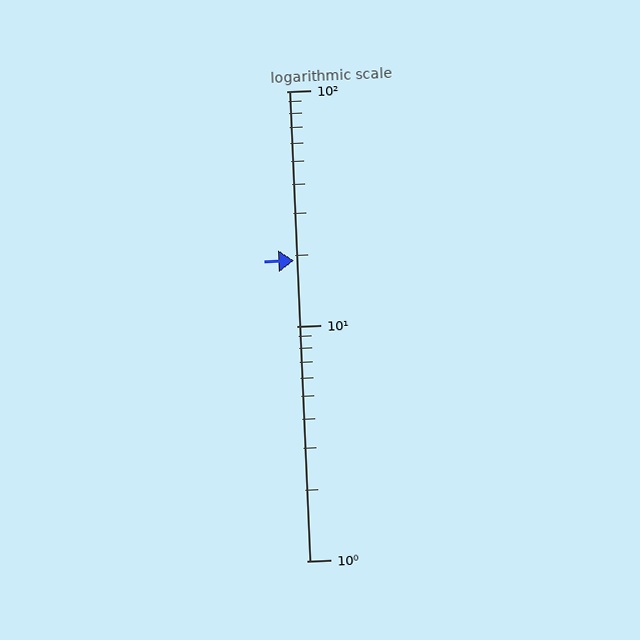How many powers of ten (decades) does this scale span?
The scale spans 2 decades, from 1 to 100.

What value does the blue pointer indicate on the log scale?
The pointer indicates approximately 19.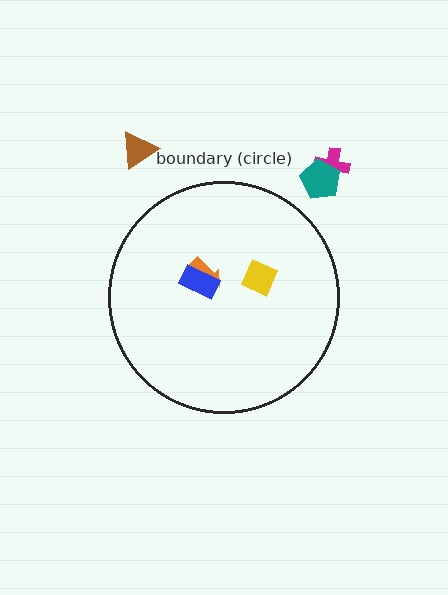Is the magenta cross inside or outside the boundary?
Outside.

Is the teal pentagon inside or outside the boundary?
Outside.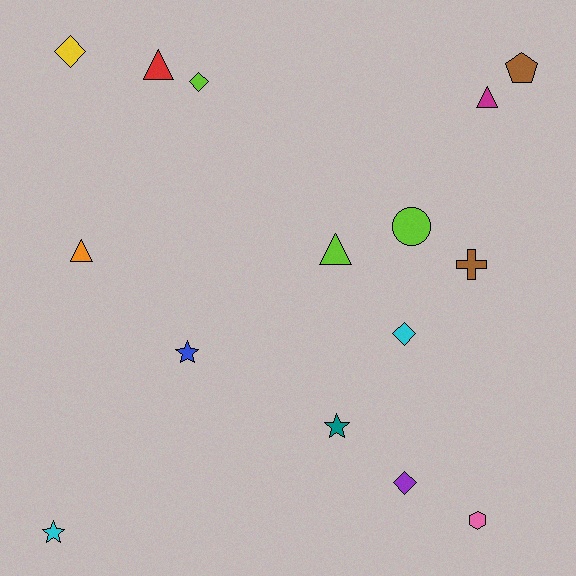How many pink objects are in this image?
There is 1 pink object.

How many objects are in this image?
There are 15 objects.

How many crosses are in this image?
There is 1 cross.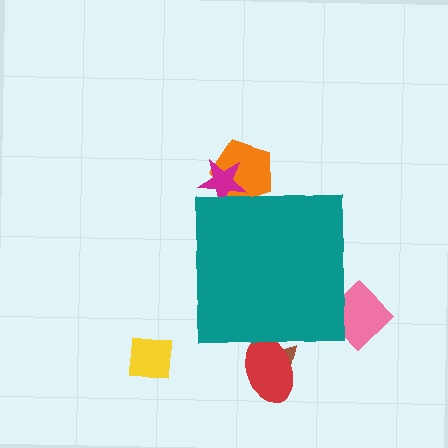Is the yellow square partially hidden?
No, the yellow square is fully visible.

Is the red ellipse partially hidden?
Yes, the red ellipse is partially hidden behind the teal square.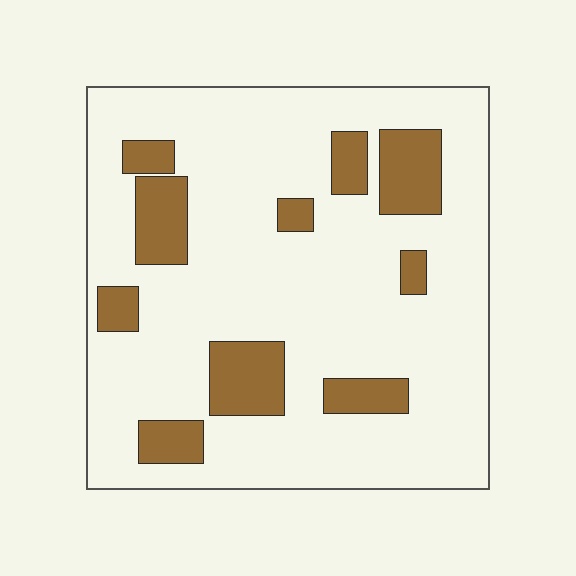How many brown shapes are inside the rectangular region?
10.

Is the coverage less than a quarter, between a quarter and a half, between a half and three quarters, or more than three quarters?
Less than a quarter.